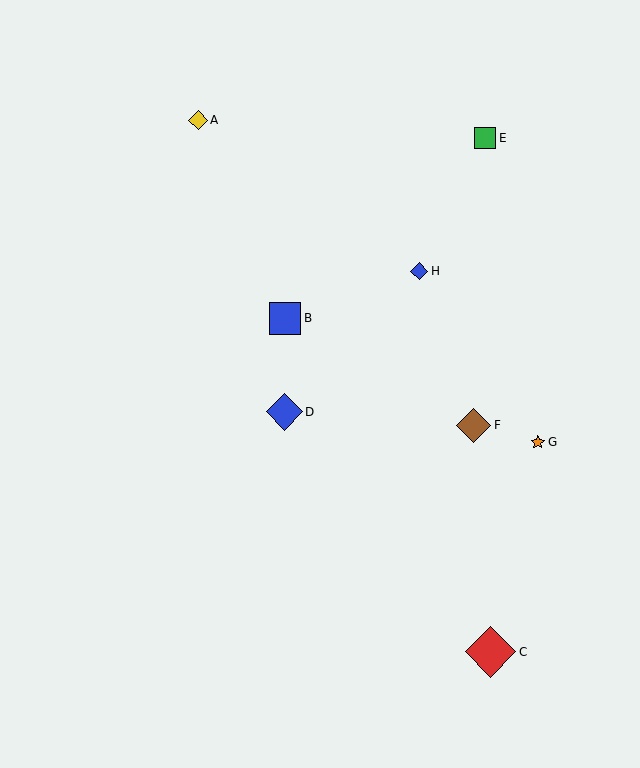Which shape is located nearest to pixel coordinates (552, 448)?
The orange star (labeled G) at (538, 442) is nearest to that location.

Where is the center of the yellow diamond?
The center of the yellow diamond is at (198, 120).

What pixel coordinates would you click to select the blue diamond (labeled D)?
Click at (284, 412) to select the blue diamond D.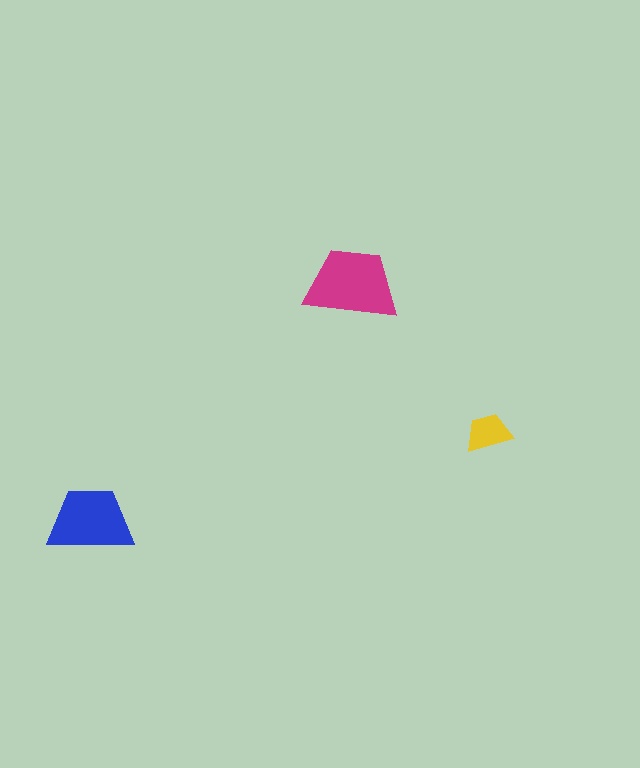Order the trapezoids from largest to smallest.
the magenta one, the blue one, the yellow one.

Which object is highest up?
The magenta trapezoid is topmost.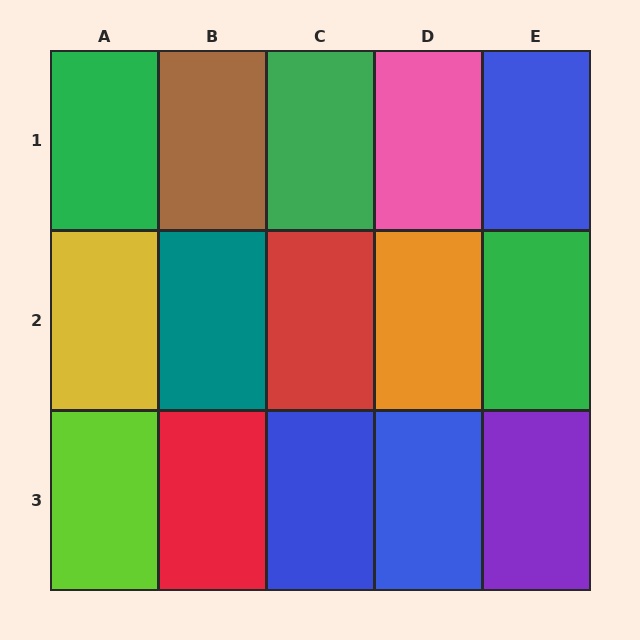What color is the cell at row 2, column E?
Green.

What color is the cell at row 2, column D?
Orange.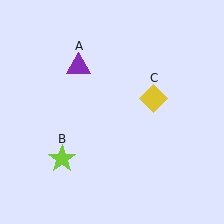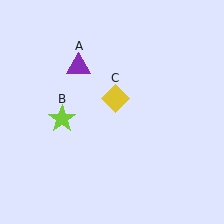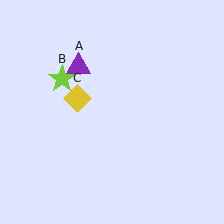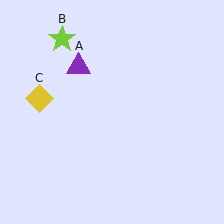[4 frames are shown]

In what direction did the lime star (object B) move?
The lime star (object B) moved up.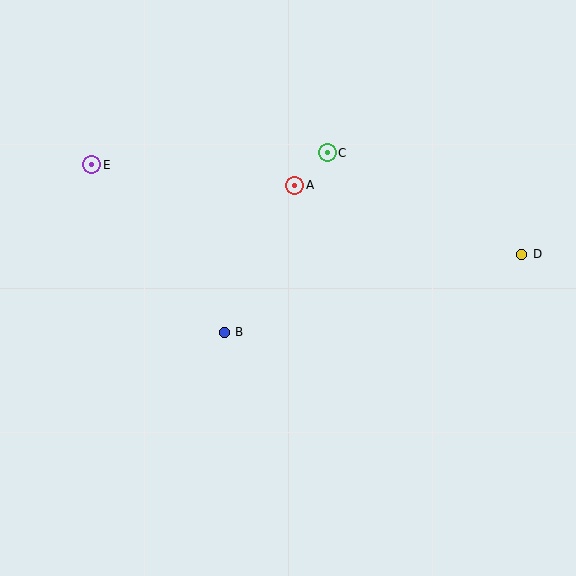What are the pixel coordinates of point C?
Point C is at (327, 153).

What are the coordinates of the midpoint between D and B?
The midpoint between D and B is at (373, 293).